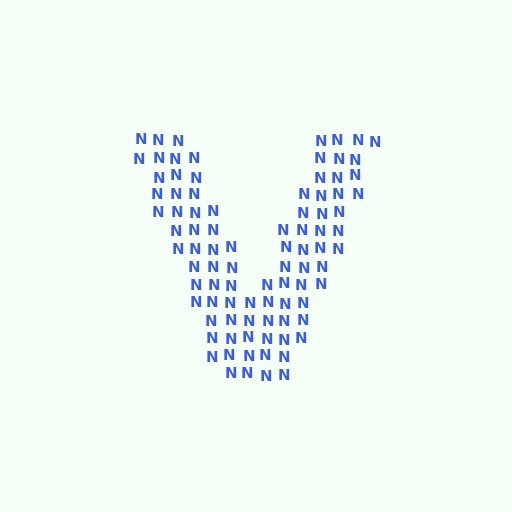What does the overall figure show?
The overall figure shows the letter V.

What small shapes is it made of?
It is made of small letter N's.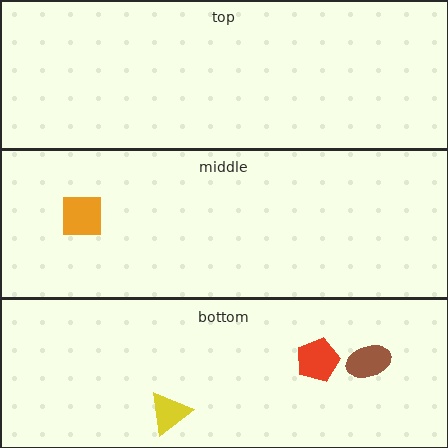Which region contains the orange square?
The middle region.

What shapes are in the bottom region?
The brown ellipse, the yellow triangle, the red pentagon.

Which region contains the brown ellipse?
The bottom region.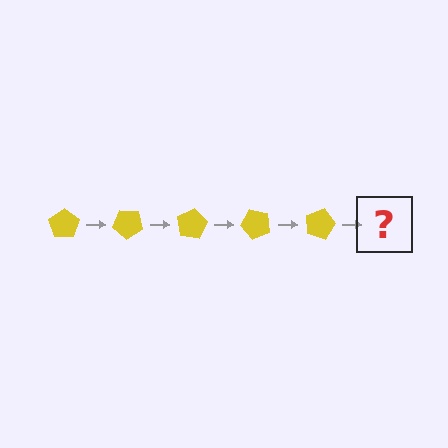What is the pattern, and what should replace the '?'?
The pattern is that the pentagon rotates 40 degrees each step. The '?' should be a yellow pentagon rotated 200 degrees.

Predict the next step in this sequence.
The next step is a yellow pentagon rotated 200 degrees.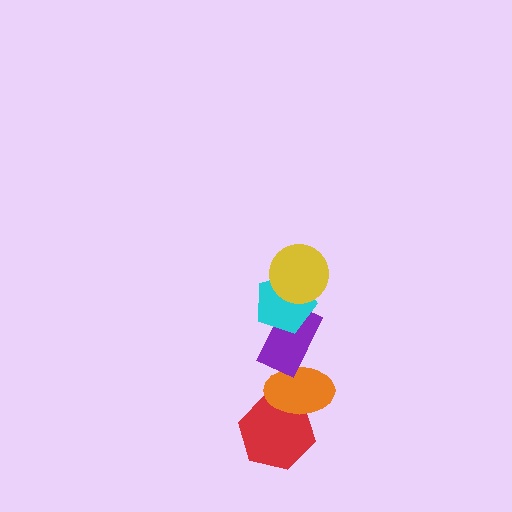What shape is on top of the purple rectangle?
The cyan pentagon is on top of the purple rectangle.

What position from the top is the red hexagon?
The red hexagon is 5th from the top.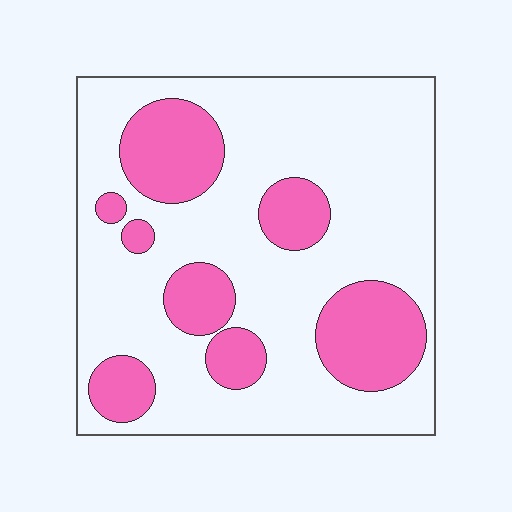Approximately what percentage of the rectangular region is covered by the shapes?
Approximately 25%.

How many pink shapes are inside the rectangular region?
8.